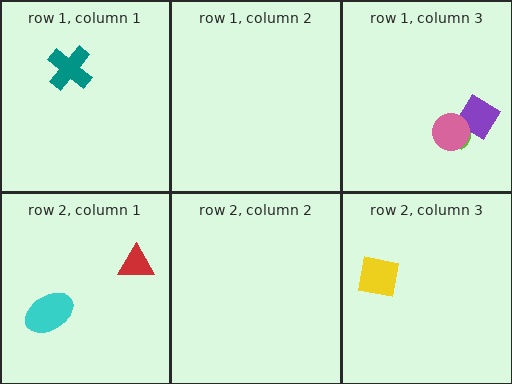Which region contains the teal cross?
The row 1, column 1 region.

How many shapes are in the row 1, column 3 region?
3.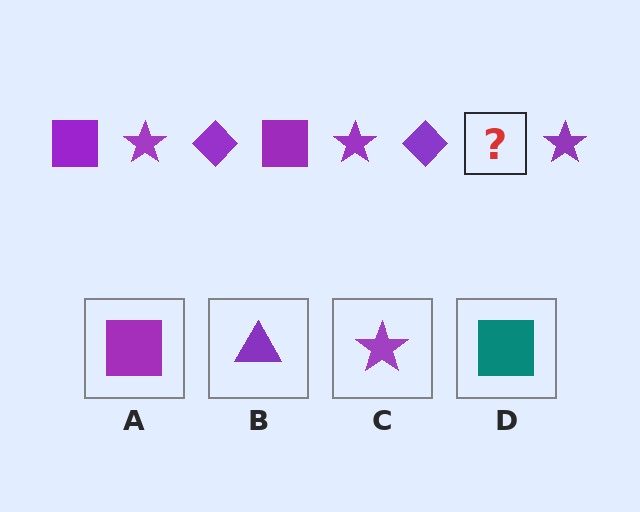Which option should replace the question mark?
Option A.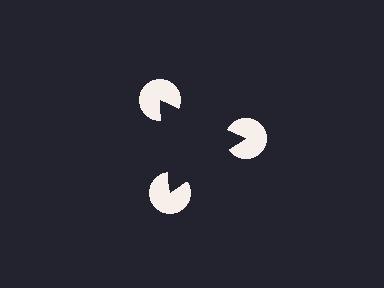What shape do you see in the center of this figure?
An illusory triangle — its edges are inferred from the aligned wedge cuts in the pac-man discs, not physically drawn.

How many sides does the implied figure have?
3 sides.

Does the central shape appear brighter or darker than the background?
It typically appears slightly darker than the background, even though no actual brightness change is drawn.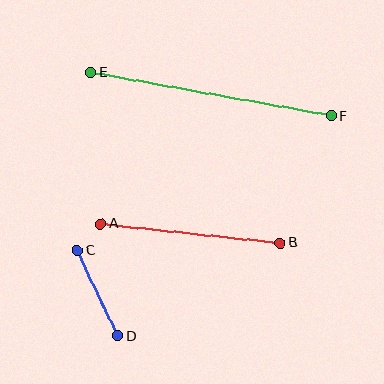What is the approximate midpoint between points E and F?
The midpoint is at approximately (211, 94) pixels.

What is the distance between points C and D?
The distance is approximately 94 pixels.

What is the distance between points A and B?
The distance is approximately 181 pixels.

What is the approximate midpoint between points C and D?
The midpoint is at approximately (98, 293) pixels.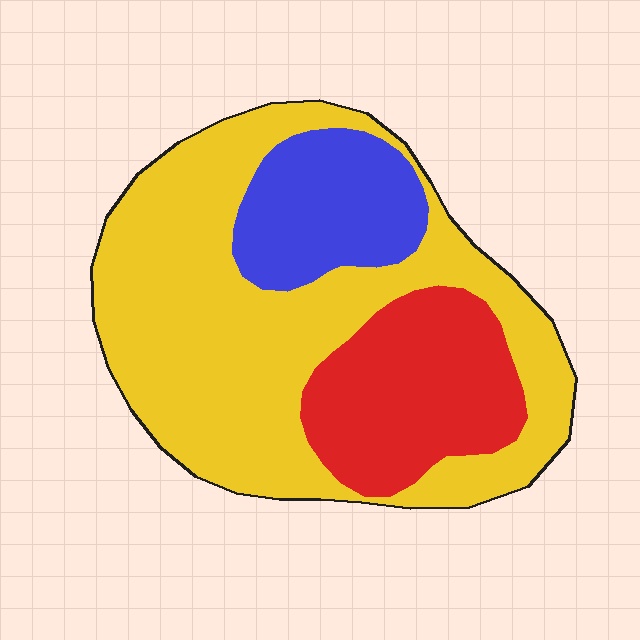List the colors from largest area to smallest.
From largest to smallest: yellow, red, blue.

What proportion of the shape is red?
Red takes up about one quarter (1/4) of the shape.